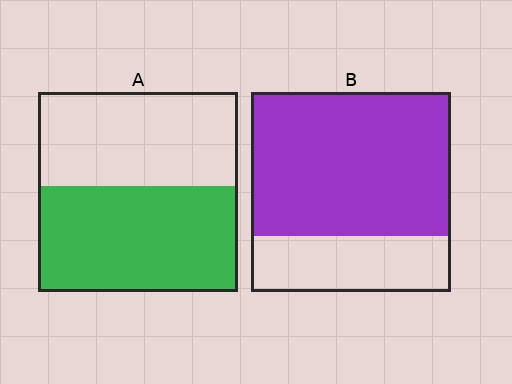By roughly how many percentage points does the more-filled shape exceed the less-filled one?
By roughly 20 percentage points (B over A).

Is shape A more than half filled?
Roughly half.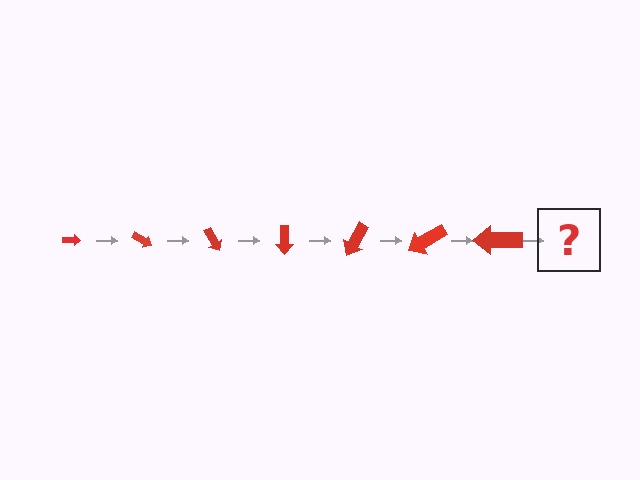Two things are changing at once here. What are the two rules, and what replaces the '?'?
The two rules are that the arrow grows larger each step and it rotates 30 degrees each step. The '?' should be an arrow, larger than the previous one and rotated 210 degrees from the start.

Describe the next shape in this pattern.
It should be an arrow, larger than the previous one and rotated 210 degrees from the start.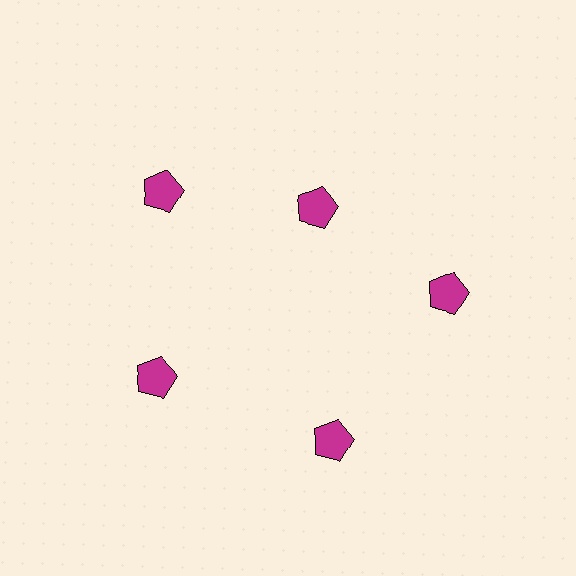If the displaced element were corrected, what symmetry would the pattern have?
It would have 5-fold rotational symmetry — the pattern would map onto itself every 72 degrees.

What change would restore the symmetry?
The symmetry would be restored by moving it outward, back onto the ring so that all 5 pentagons sit at equal angles and equal distance from the center.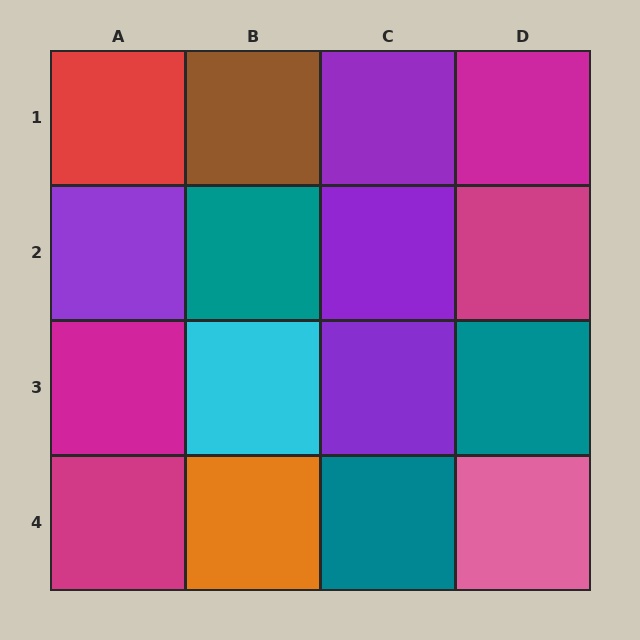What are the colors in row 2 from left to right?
Purple, teal, purple, magenta.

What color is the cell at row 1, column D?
Magenta.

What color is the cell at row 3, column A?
Magenta.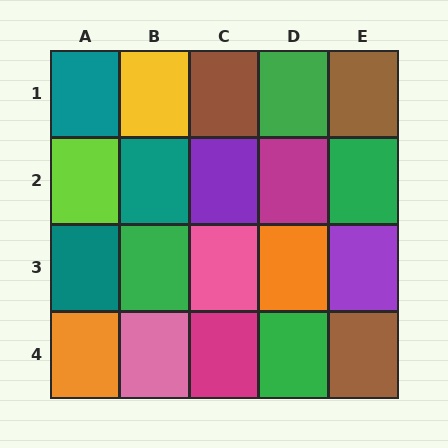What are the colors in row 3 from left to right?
Teal, green, pink, orange, purple.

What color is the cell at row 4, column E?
Brown.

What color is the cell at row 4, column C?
Magenta.